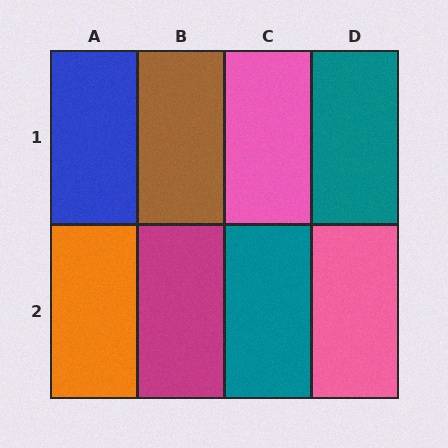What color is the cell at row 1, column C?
Pink.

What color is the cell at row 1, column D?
Teal.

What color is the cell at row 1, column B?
Brown.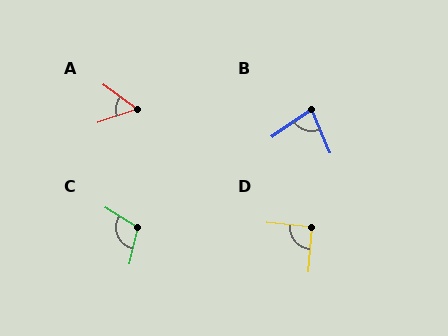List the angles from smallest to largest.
A (55°), B (78°), D (91°), C (107°).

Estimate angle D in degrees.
Approximately 91 degrees.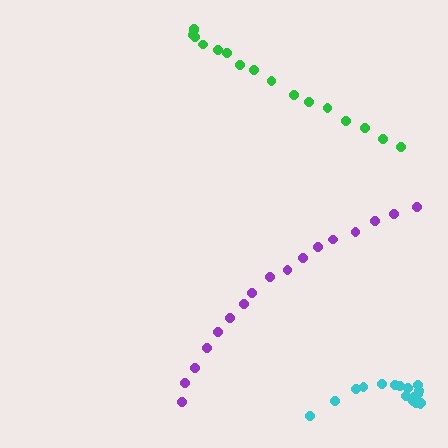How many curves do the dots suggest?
There are 3 distinct paths.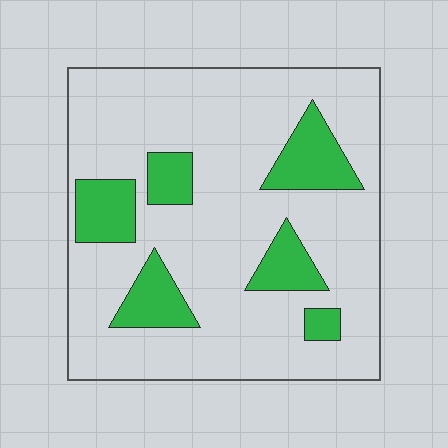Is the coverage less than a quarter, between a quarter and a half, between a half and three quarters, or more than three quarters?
Less than a quarter.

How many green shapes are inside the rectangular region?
6.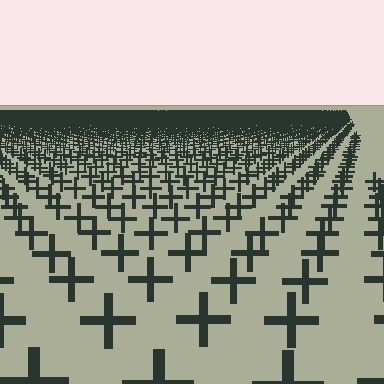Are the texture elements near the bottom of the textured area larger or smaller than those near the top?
Larger. Near the bottom, elements are closer to the viewer and appear at a bigger on-screen size.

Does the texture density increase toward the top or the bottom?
Density increases toward the top.